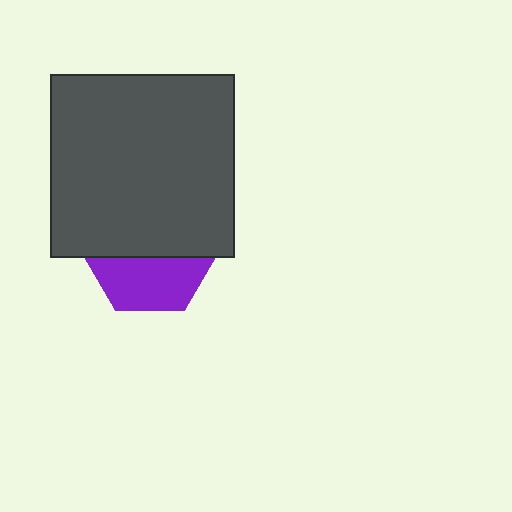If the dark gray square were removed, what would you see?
You would see the complete purple hexagon.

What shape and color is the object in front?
The object in front is a dark gray square.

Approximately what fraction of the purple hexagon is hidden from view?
Roughly 57% of the purple hexagon is hidden behind the dark gray square.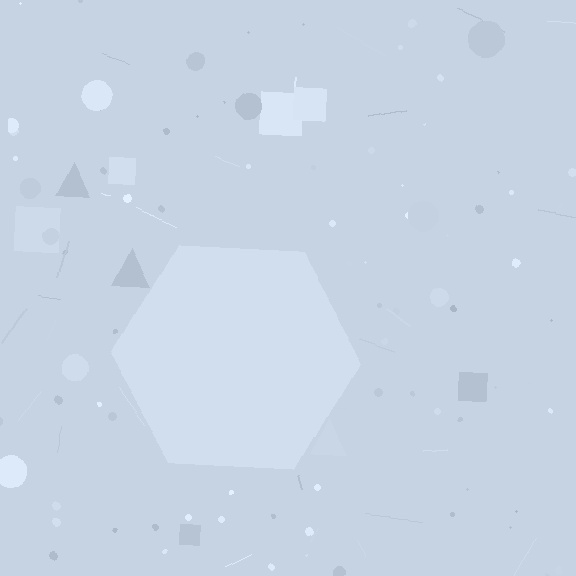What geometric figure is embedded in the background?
A hexagon is embedded in the background.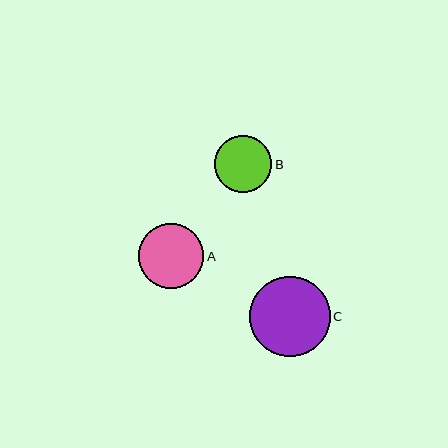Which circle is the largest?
Circle C is the largest with a size of approximately 81 pixels.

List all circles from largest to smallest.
From largest to smallest: C, A, B.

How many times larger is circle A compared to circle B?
Circle A is approximately 1.1 times the size of circle B.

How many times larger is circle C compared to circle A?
Circle C is approximately 1.2 times the size of circle A.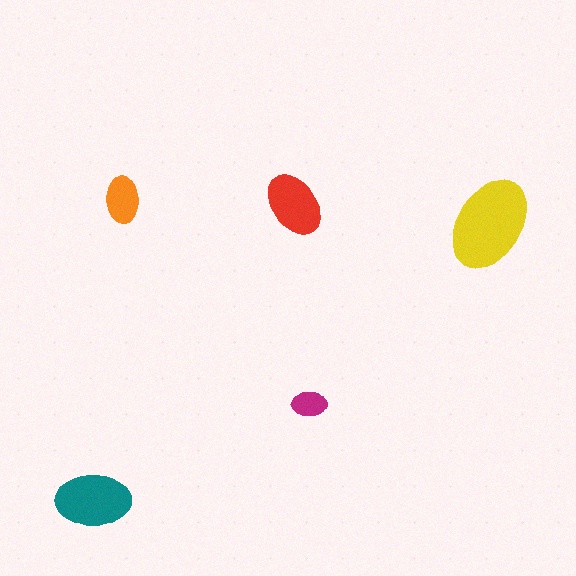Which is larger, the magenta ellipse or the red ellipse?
The red one.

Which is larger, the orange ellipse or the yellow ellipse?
The yellow one.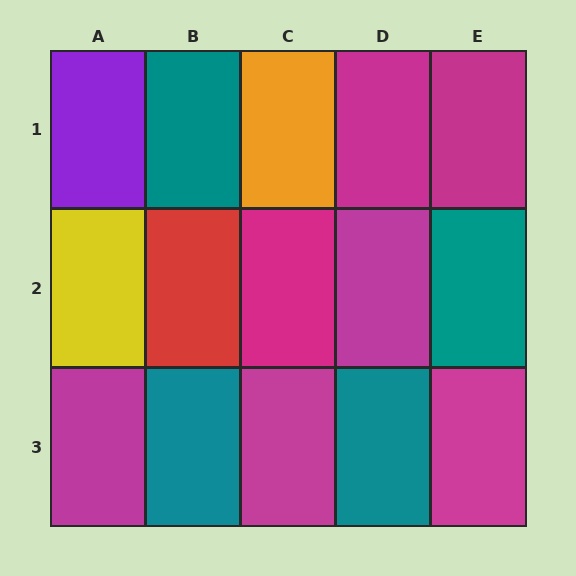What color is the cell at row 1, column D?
Magenta.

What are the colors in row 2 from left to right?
Yellow, red, magenta, magenta, teal.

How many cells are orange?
1 cell is orange.